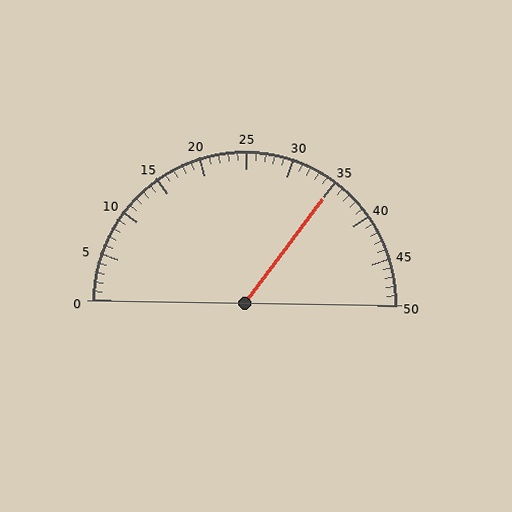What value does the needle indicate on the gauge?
The needle indicates approximately 35.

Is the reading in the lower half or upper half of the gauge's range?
The reading is in the upper half of the range (0 to 50).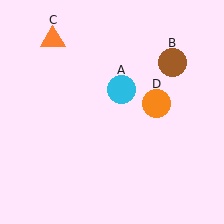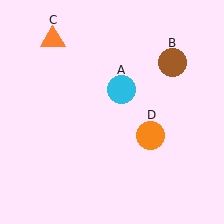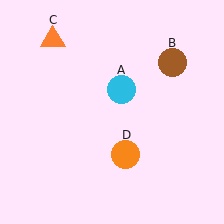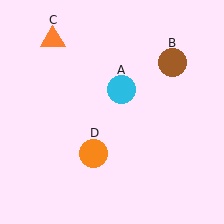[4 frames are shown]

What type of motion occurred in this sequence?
The orange circle (object D) rotated clockwise around the center of the scene.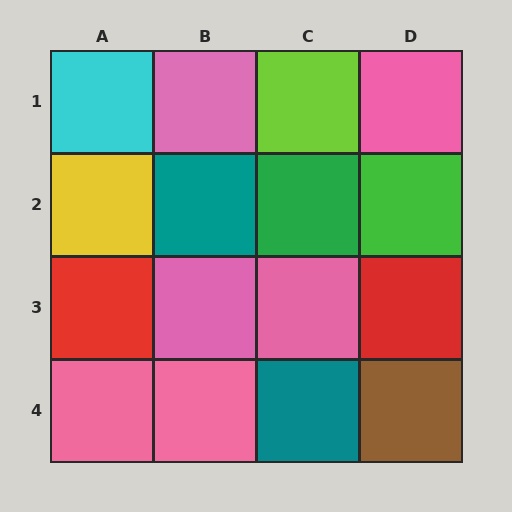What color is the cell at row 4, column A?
Pink.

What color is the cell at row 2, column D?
Green.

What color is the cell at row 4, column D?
Brown.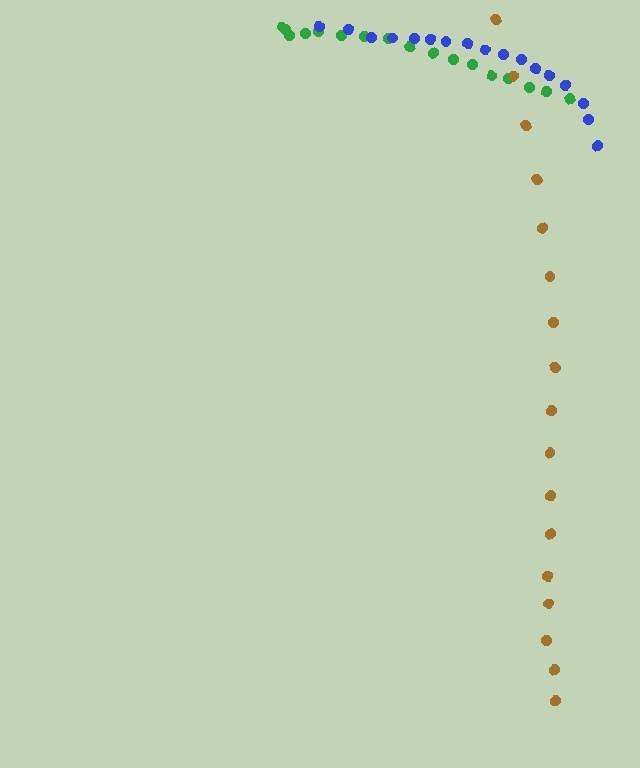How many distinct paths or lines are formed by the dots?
There are 3 distinct paths.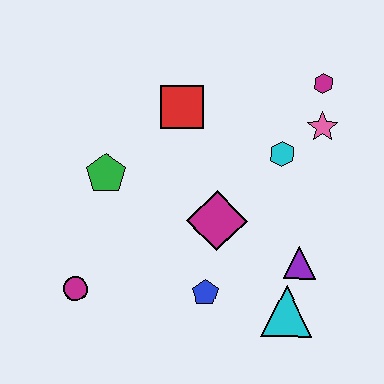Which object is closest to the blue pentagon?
The magenta diamond is closest to the blue pentagon.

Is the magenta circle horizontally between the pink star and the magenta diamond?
No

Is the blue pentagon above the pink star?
No